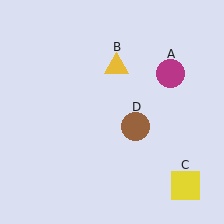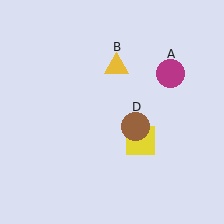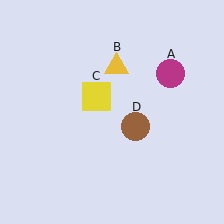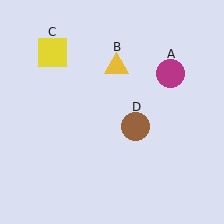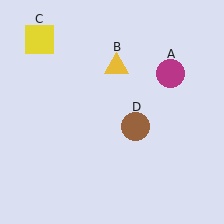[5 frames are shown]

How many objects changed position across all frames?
1 object changed position: yellow square (object C).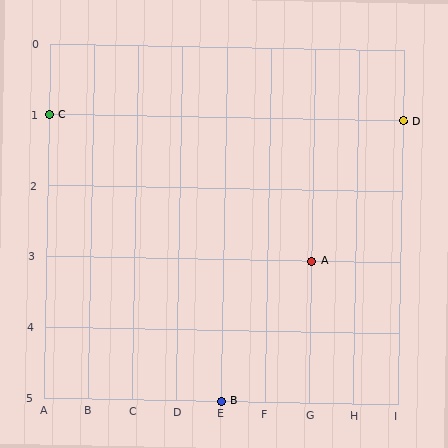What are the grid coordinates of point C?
Point C is at grid coordinates (A, 1).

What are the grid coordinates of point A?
Point A is at grid coordinates (G, 3).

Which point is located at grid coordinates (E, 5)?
Point B is at (E, 5).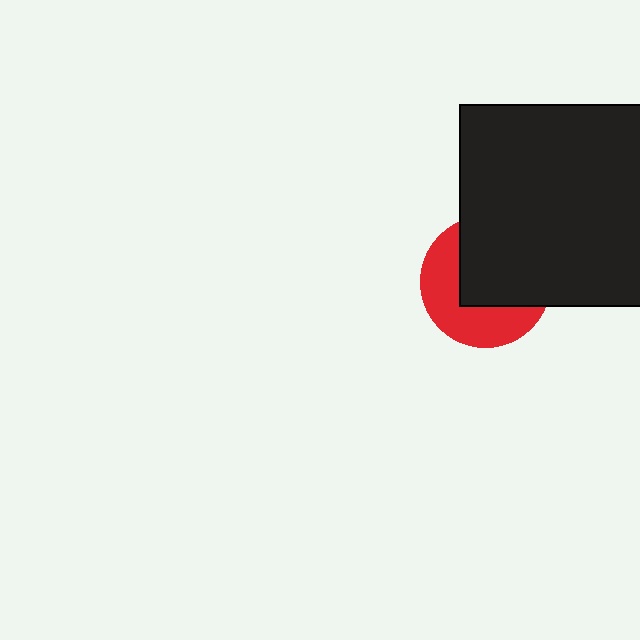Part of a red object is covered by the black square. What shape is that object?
It is a circle.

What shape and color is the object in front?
The object in front is a black square.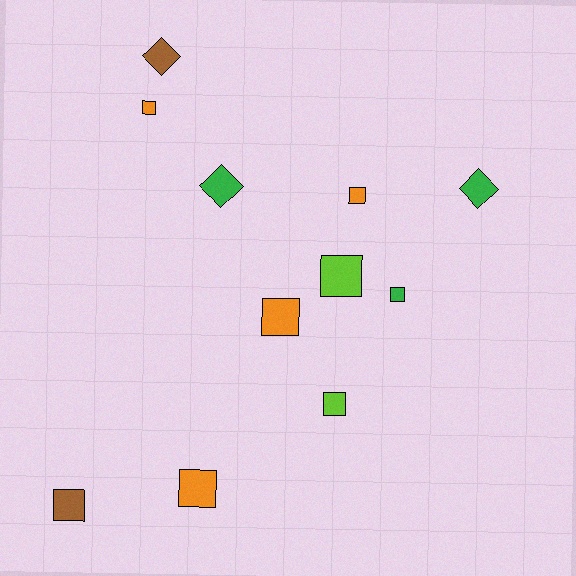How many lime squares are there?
There are 2 lime squares.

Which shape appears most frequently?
Square, with 8 objects.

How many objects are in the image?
There are 11 objects.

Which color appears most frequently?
Orange, with 4 objects.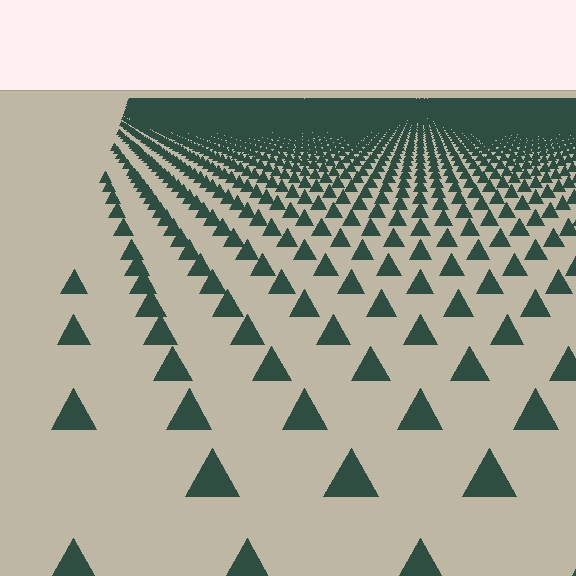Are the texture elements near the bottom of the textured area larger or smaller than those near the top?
Larger. Near the bottom, elements are closer to the viewer and appear at a bigger on-screen size.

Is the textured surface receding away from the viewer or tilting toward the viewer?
The surface is receding away from the viewer. Texture elements get smaller and denser toward the top.